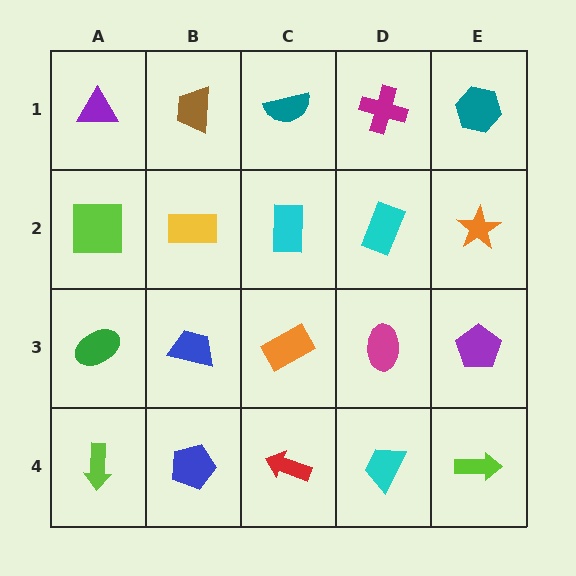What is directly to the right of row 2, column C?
A cyan rectangle.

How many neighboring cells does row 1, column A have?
2.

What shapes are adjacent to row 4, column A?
A green ellipse (row 3, column A), a blue pentagon (row 4, column B).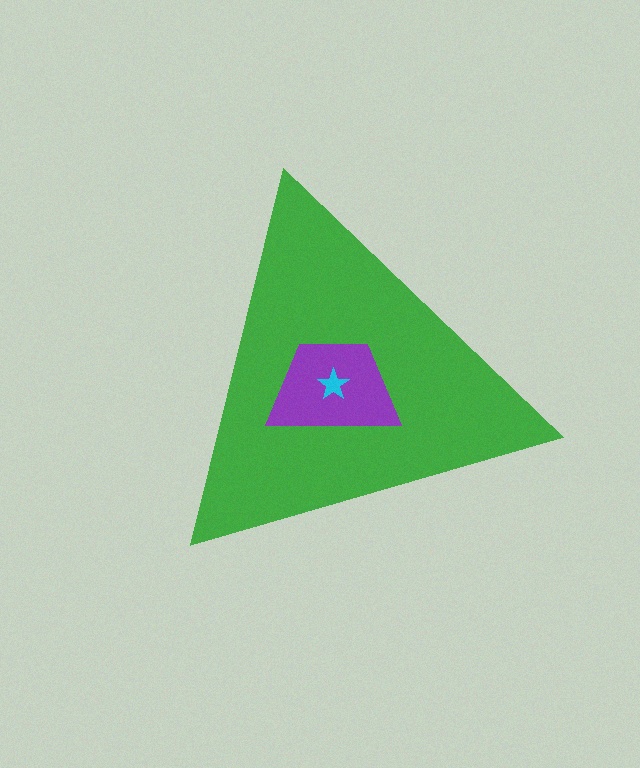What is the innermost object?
The cyan star.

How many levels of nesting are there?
3.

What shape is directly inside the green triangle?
The purple trapezoid.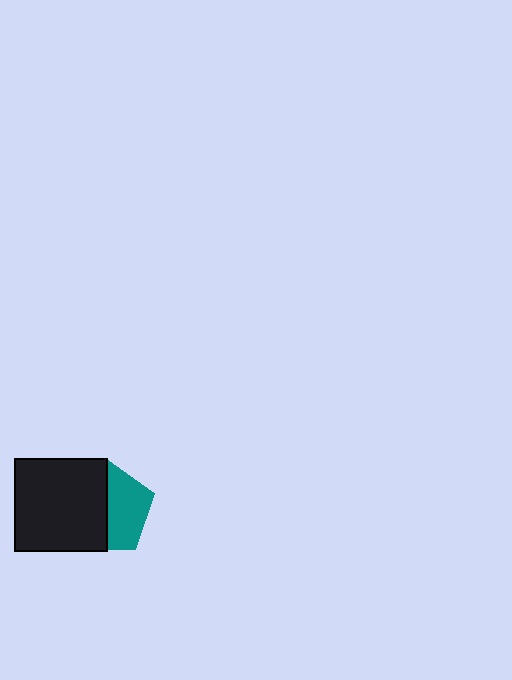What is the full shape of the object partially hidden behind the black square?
The partially hidden object is a teal pentagon.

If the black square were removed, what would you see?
You would see the complete teal pentagon.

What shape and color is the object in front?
The object in front is a black square.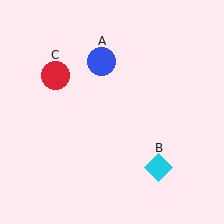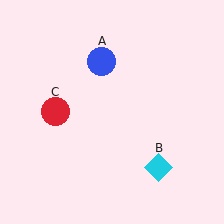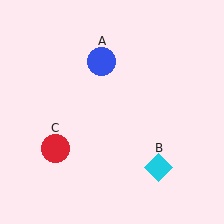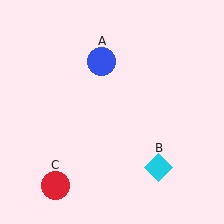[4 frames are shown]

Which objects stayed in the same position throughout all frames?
Blue circle (object A) and cyan diamond (object B) remained stationary.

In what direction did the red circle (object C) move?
The red circle (object C) moved down.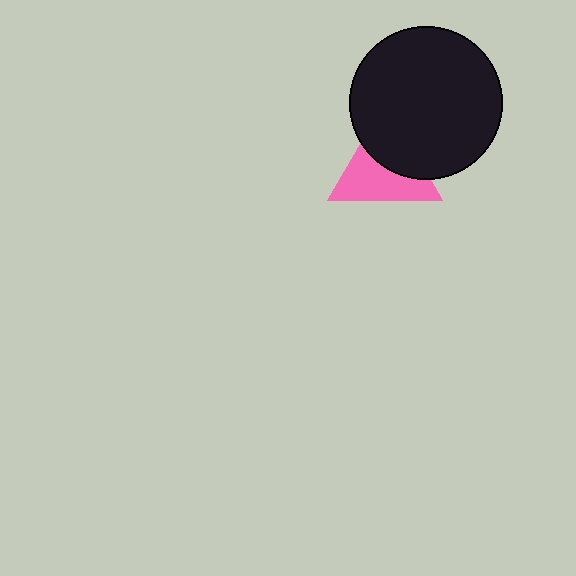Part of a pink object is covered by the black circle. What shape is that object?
It is a triangle.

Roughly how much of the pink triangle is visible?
About half of it is visible (roughly 57%).